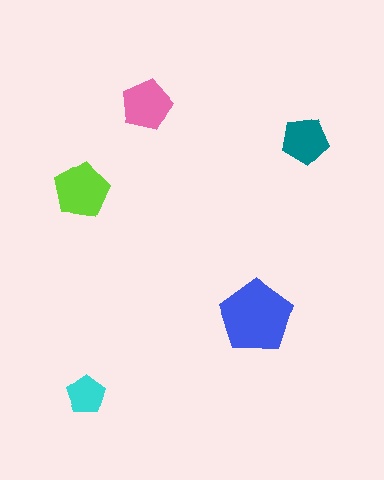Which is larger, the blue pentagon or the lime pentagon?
The blue one.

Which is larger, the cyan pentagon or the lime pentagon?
The lime one.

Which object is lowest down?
The cyan pentagon is bottommost.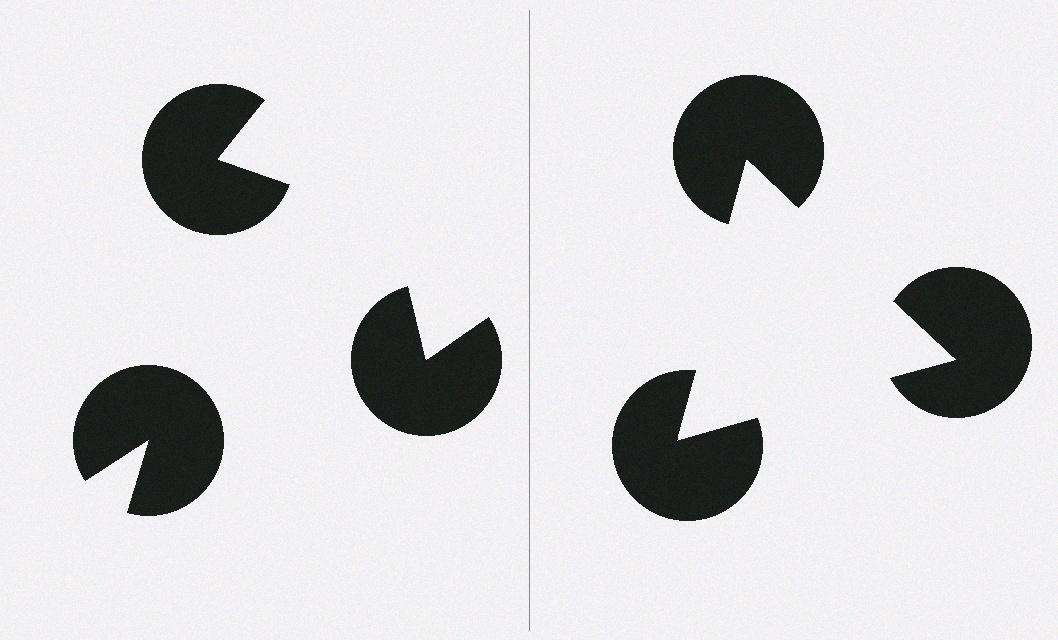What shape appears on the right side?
An illusory triangle.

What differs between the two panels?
The pac-man discs are positioned identically on both sides; only the wedge orientations differ. On the right they align to a triangle; on the left they are misaligned.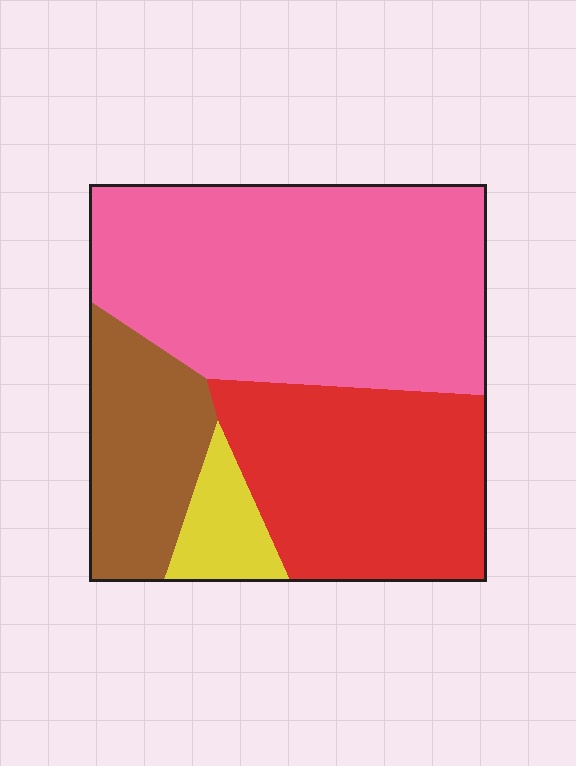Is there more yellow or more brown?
Brown.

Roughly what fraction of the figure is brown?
Brown takes up less than a sixth of the figure.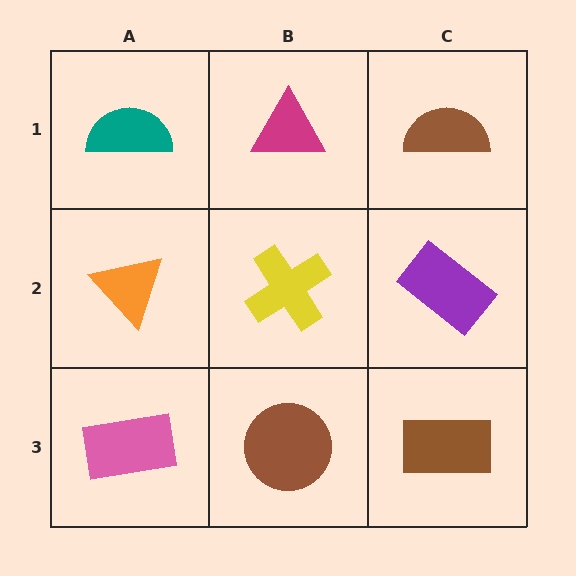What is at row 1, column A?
A teal semicircle.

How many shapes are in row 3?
3 shapes.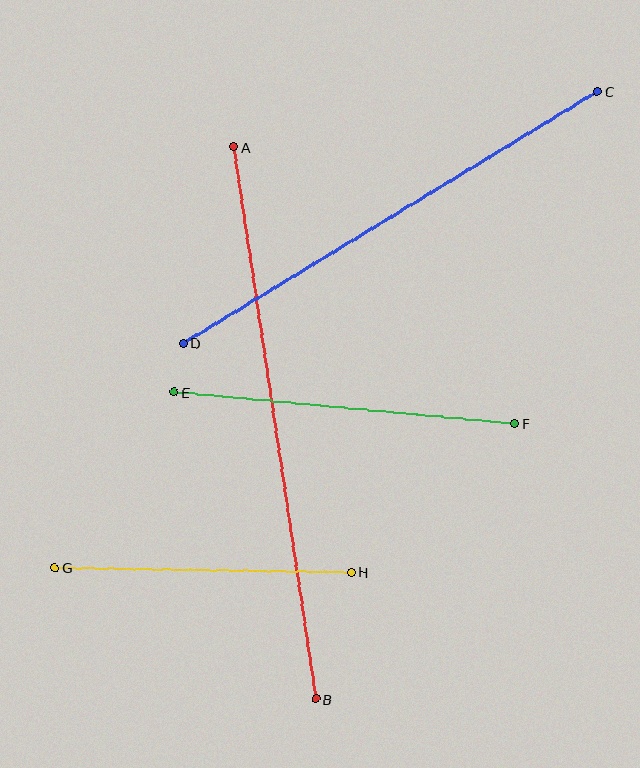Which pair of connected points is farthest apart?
Points A and B are farthest apart.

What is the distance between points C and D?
The distance is approximately 485 pixels.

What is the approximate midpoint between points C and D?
The midpoint is at approximately (390, 217) pixels.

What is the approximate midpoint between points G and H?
The midpoint is at approximately (203, 570) pixels.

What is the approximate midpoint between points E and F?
The midpoint is at approximately (344, 408) pixels.